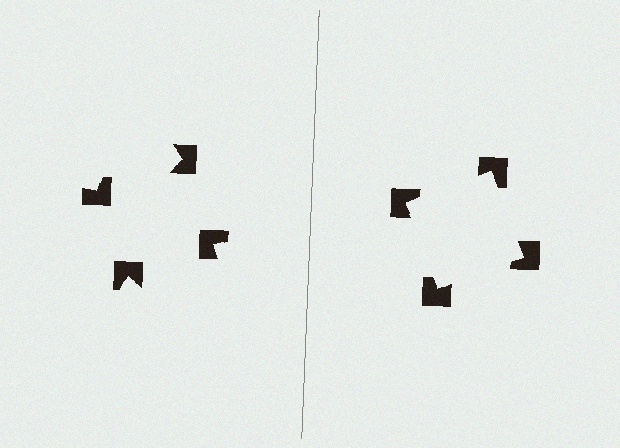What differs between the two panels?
The notched squares are positioned identically on both sides; only the wedge orientations differ. On the right they align to a square; on the left they are misaligned.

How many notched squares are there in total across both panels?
8 — 4 on each side.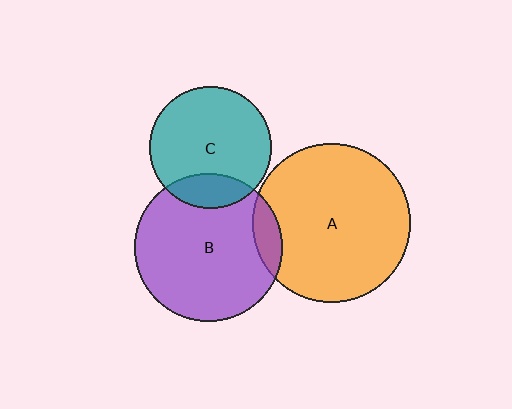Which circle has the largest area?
Circle A (orange).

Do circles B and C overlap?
Yes.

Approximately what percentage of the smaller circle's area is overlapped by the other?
Approximately 20%.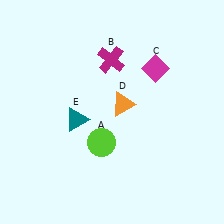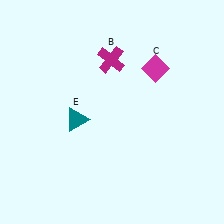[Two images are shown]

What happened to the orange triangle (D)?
The orange triangle (D) was removed in Image 2. It was in the top-right area of Image 1.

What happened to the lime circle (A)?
The lime circle (A) was removed in Image 2. It was in the bottom-left area of Image 1.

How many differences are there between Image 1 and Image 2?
There are 2 differences between the two images.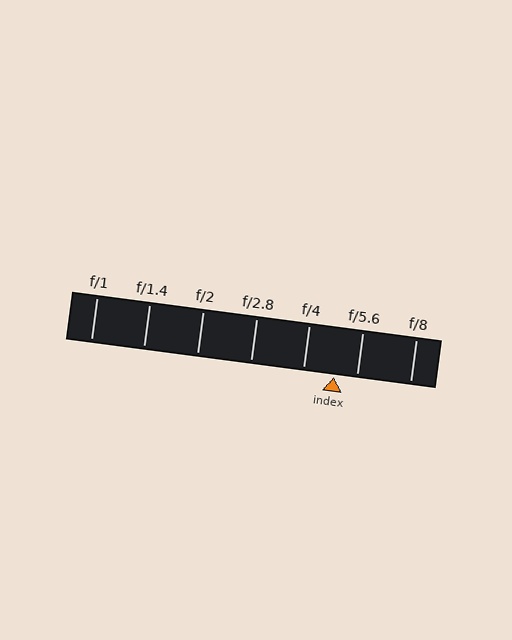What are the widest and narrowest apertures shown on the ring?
The widest aperture shown is f/1 and the narrowest is f/8.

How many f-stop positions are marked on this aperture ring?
There are 7 f-stop positions marked.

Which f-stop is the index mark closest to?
The index mark is closest to f/5.6.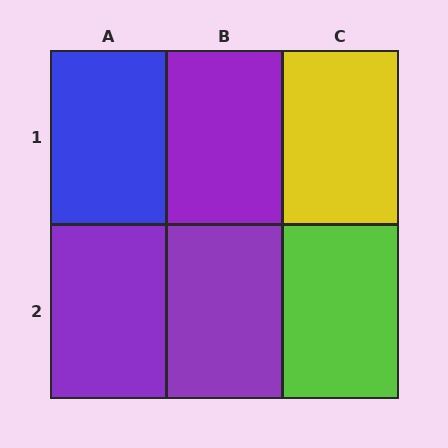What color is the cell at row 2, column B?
Purple.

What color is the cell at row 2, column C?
Lime.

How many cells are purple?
3 cells are purple.